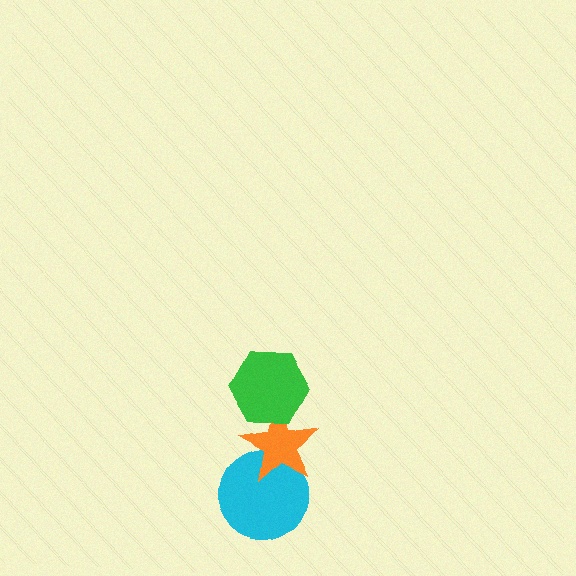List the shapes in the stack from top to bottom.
From top to bottom: the green hexagon, the orange star, the cyan circle.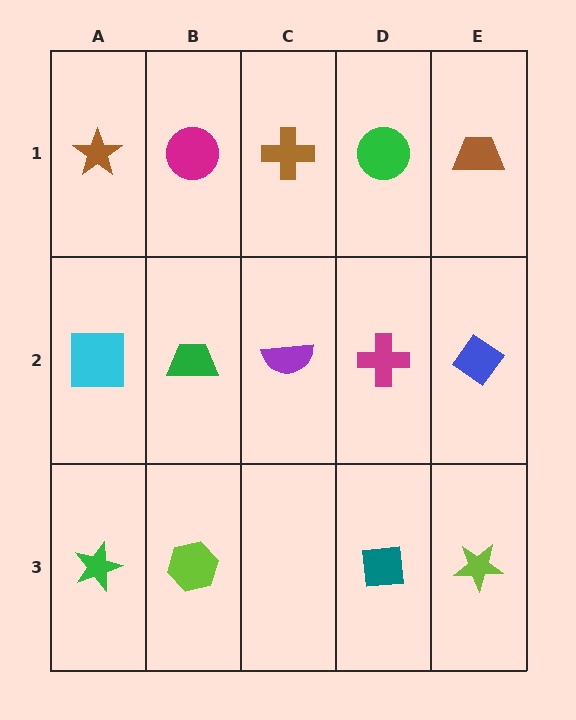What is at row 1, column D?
A green circle.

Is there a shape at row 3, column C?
No, that cell is empty.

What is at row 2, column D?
A magenta cross.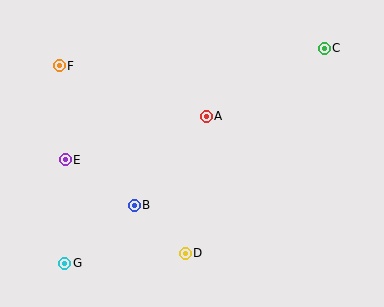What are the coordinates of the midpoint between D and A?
The midpoint between D and A is at (196, 185).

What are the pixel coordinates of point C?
Point C is at (324, 48).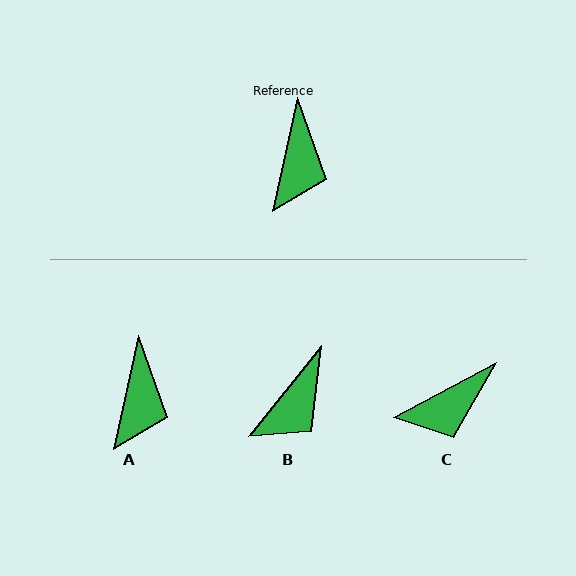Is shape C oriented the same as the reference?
No, it is off by about 50 degrees.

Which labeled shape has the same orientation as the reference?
A.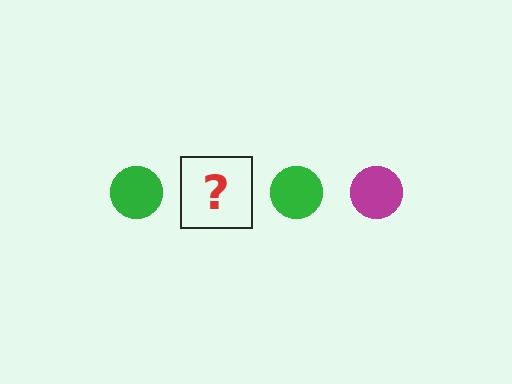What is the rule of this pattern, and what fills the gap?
The rule is that the pattern cycles through green, magenta circles. The gap should be filled with a magenta circle.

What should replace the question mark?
The question mark should be replaced with a magenta circle.